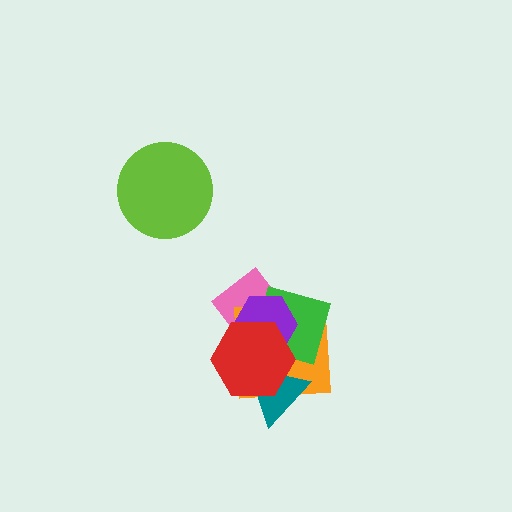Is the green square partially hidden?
Yes, it is partially covered by another shape.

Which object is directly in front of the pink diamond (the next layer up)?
The orange square is directly in front of the pink diamond.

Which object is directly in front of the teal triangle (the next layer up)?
The green square is directly in front of the teal triangle.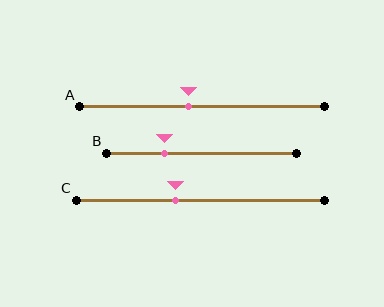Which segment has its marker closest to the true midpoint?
Segment A has its marker closest to the true midpoint.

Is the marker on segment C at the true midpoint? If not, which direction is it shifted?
No, the marker on segment C is shifted to the left by about 10% of the segment length.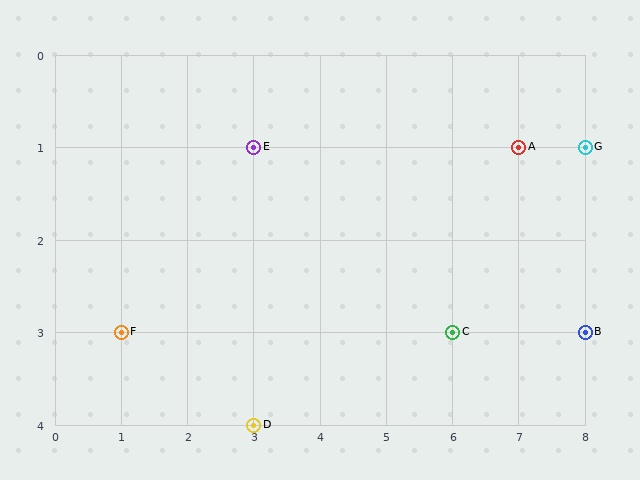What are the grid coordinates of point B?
Point B is at grid coordinates (8, 3).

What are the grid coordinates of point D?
Point D is at grid coordinates (3, 4).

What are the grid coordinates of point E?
Point E is at grid coordinates (3, 1).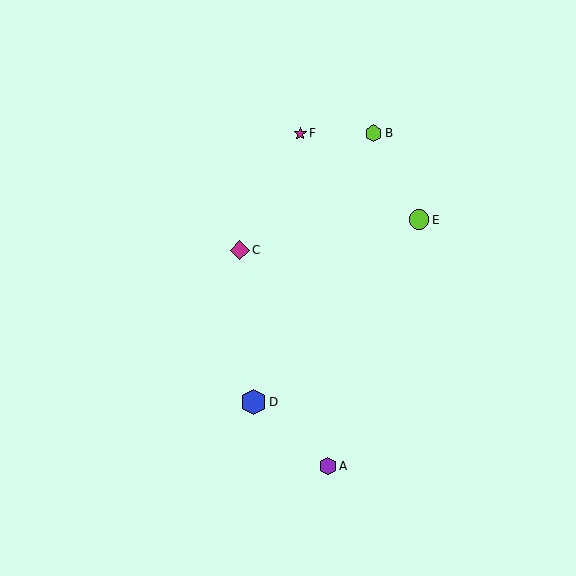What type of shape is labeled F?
Shape F is a magenta star.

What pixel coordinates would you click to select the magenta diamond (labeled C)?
Click at (240, 250) to select the magenta diamond C.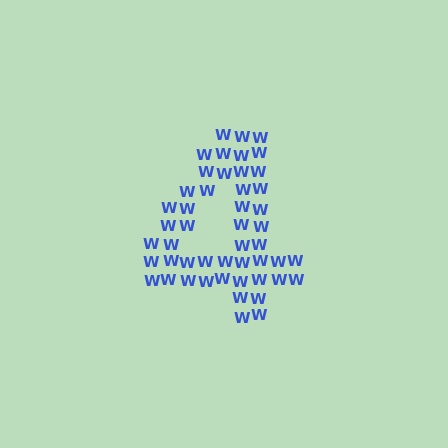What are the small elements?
The small elements are letter W's.